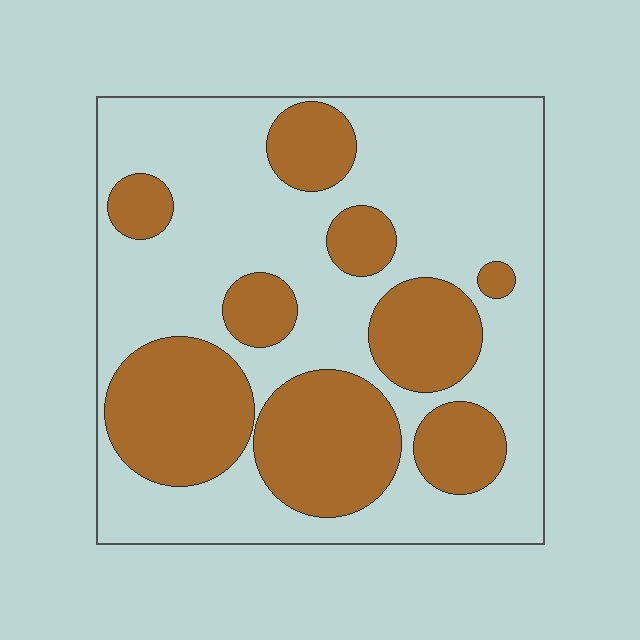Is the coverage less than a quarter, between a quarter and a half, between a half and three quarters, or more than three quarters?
Between a quarter and a half.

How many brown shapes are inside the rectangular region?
9.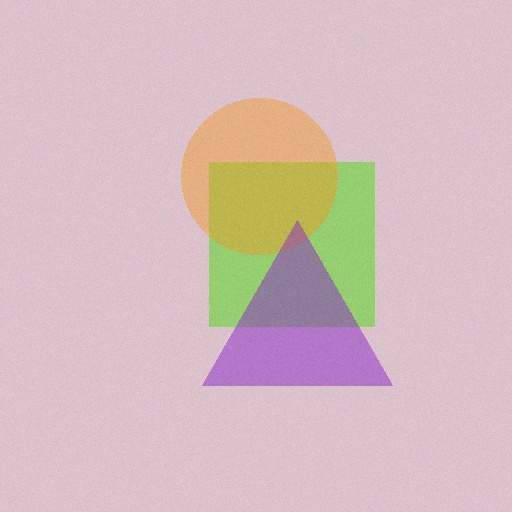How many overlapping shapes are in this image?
There are 3 overlapping shapes in the image.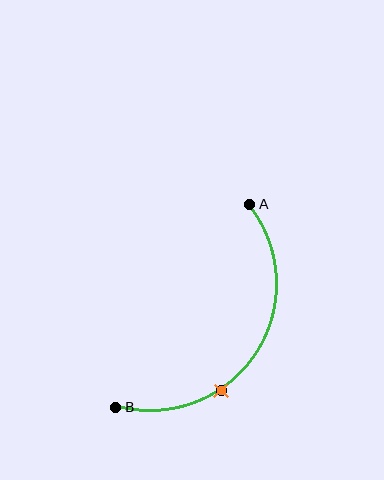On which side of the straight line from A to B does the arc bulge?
The arc bulges to the right of the straight line connecting A and B.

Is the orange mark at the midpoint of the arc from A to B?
No. The orange mark lies on the arc but is closer to endpoint B. The arc midpoint would be at the point on the curve equidistant along the arc from both A and B.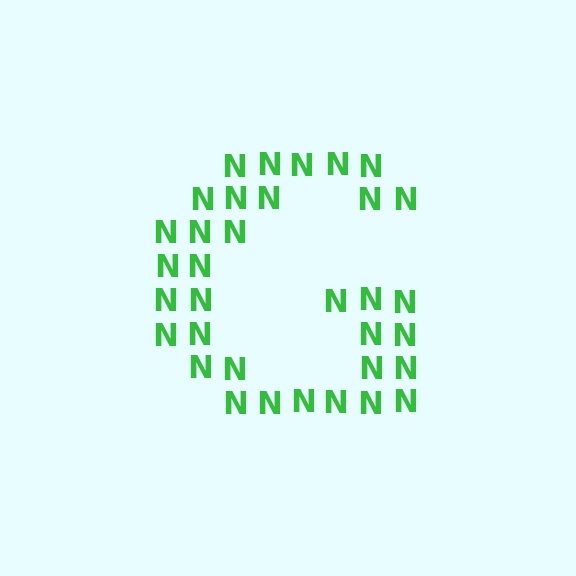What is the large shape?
The large shape is the letter G.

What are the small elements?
The small elements are letter N's.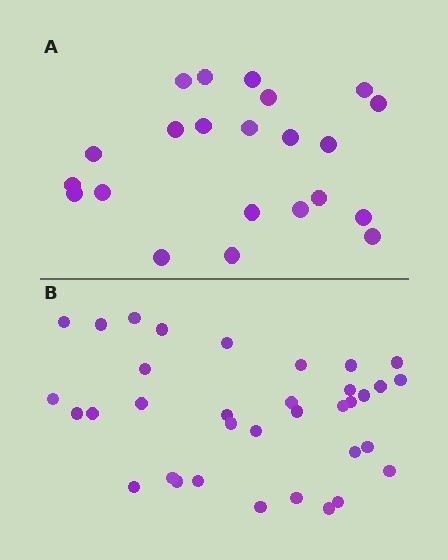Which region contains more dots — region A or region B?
Region B (the bottom region) has more dots.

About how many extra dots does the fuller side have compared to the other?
Region B has approximately 15 more dots than region A.